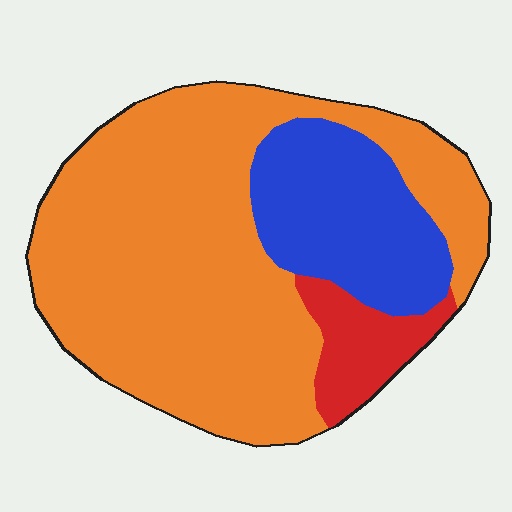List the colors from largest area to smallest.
From largest to smallest: orange, blue, red.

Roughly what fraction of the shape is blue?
Blue takes up between a sixth and a third of the shape.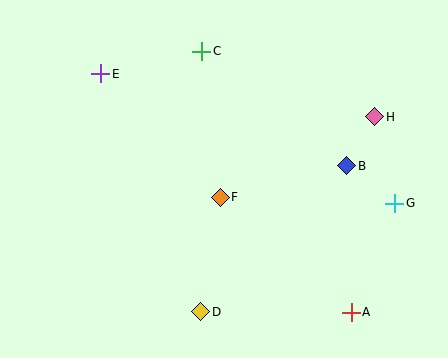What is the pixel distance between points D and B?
The distance between D and B is 206 pixels.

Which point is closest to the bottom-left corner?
Point D is closest to the bottom-left corner.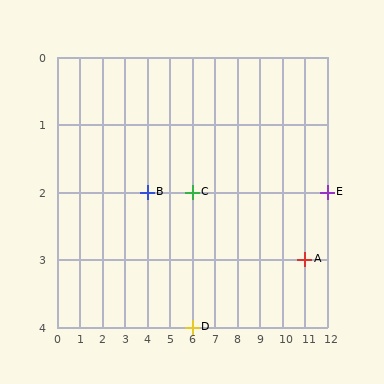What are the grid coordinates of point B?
Point B is at grid coordinates (4, 2).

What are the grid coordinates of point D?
Point D is at grid coordinates (6, 4).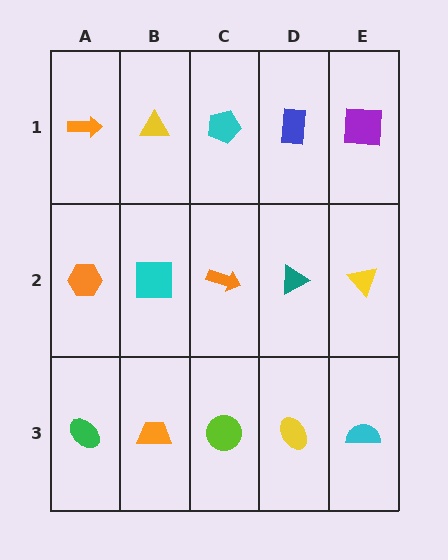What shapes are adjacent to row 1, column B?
A cyan square (row 2, column B), an orange arrow (row 1, column A), a cyan pentagon (row 1, column C).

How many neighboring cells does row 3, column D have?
3.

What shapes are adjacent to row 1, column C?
An orange arrow (row 2, column C), a yellow triangle (row 1, column B), a blue rectangle (row 1, column D).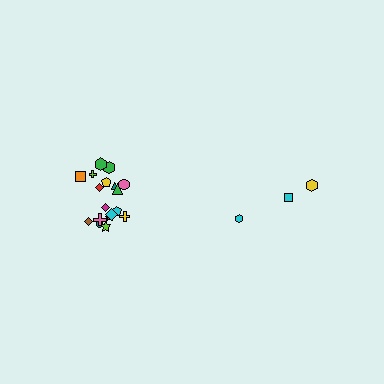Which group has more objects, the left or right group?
The left group.